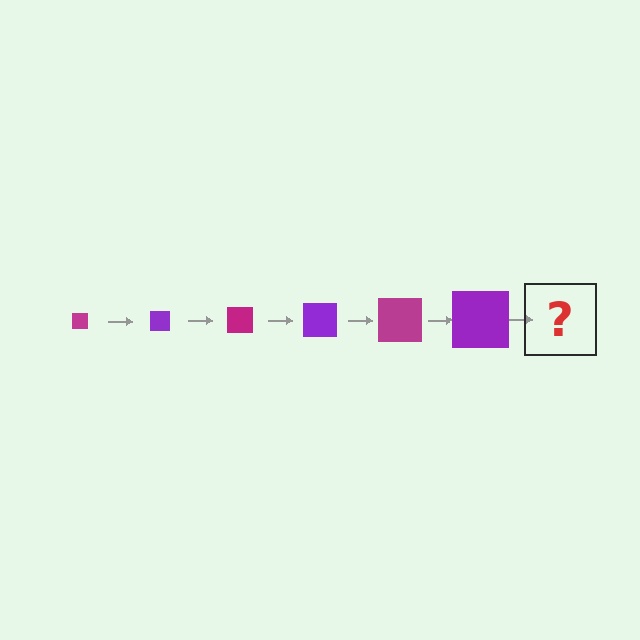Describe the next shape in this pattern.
It should be a magenta square, larger than the previous one.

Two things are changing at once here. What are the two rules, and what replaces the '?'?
The two rules are that the square grows larger each step and the color cycles through magenta and purple. The '?' should be a magenta square, larger than the previous one.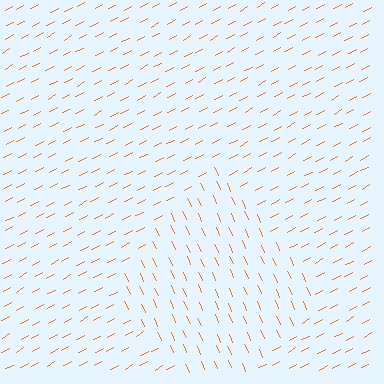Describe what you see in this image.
The image is filled with small orange line segments. A diamond region in the image has lines oriented differently from the surrounding lines, creating a visible texture boundary.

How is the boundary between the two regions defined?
The boundary is defined purely by a change in line orientation (approximately 85 degrees difference). All lines are the same color and thickness.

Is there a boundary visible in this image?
Yes, there is a texture boundary formed by a change in line orientation.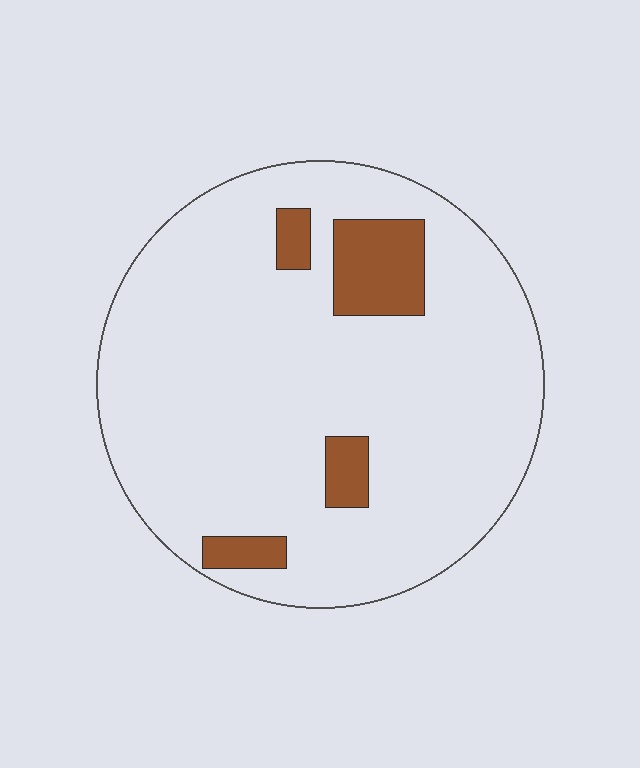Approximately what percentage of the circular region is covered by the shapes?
Approximately 10%.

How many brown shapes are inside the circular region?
4.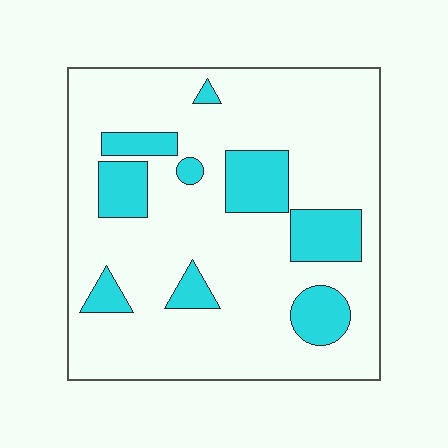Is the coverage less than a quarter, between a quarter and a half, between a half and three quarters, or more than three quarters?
Less than a quarter.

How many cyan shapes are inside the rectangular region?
9.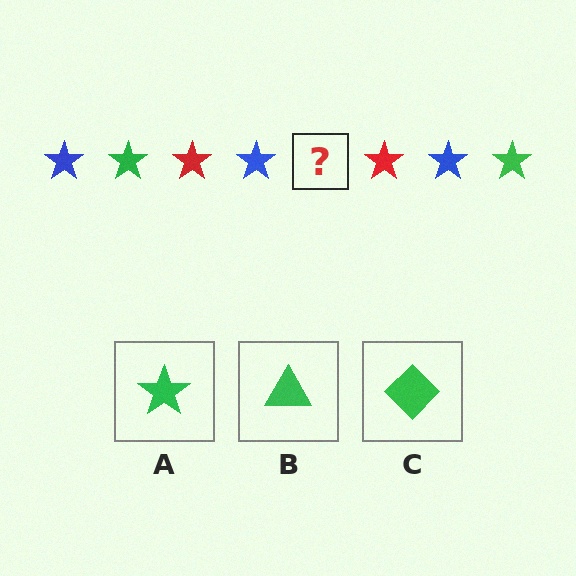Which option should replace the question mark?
Option A.